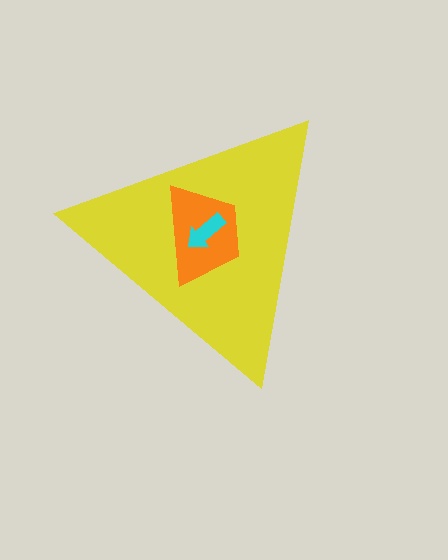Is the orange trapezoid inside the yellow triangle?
Yes.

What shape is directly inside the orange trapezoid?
The cyan arrow.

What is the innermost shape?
The cyan arrow.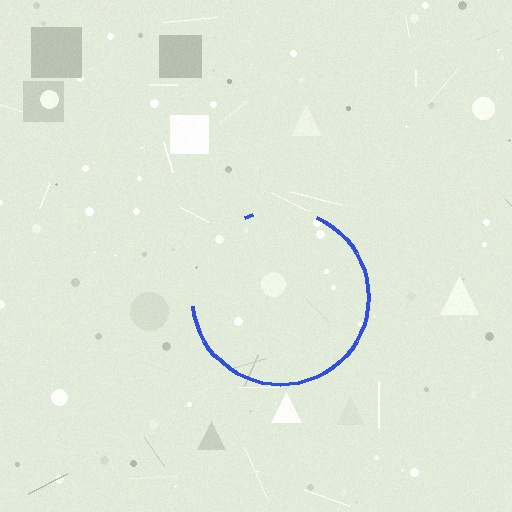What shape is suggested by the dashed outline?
The dashed outline suggests a circle.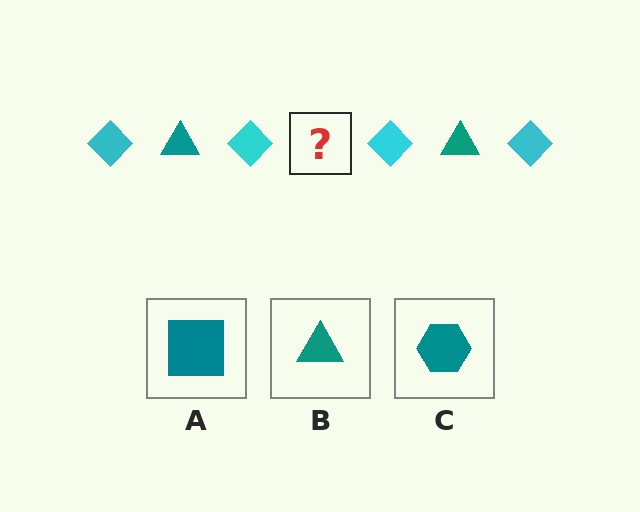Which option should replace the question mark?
Option B.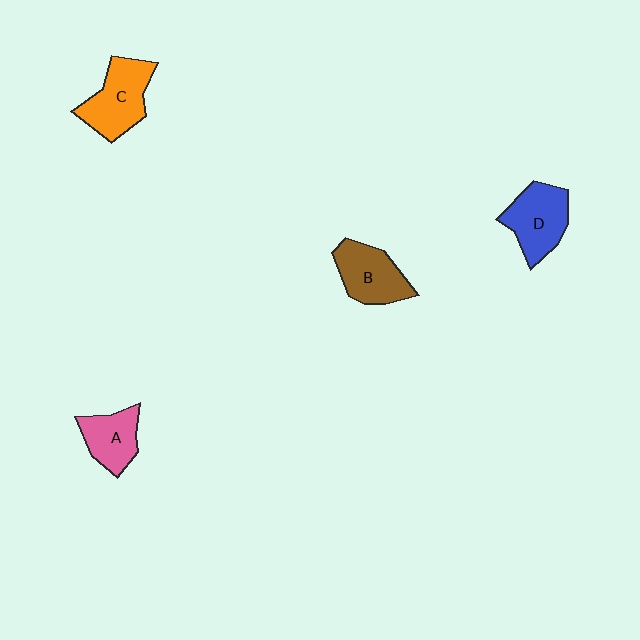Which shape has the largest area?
Shape C (orange).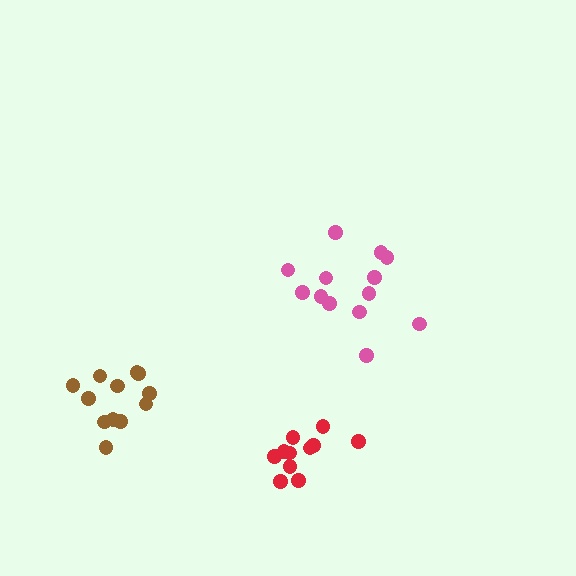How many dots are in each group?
Group 1: 12 dots, Group 2: 13 dots, Group 3: 11 dots (36 total).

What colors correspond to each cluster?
The clusters are colored: brown, pink, red.